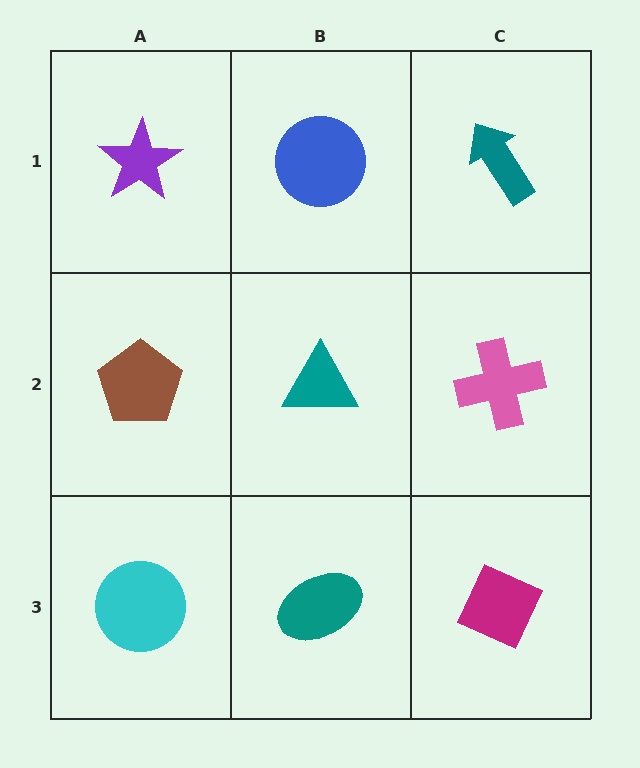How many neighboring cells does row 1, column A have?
2.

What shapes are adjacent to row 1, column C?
A pink cross (row 2, column C), a blue circle (row 1, column B).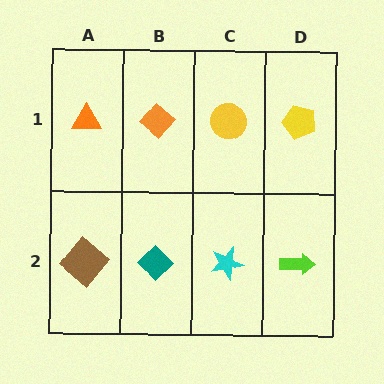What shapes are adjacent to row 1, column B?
A teal diamond (row 2, column B), an orange triangle (row 1, column A), a yellow circle (row 1, column C).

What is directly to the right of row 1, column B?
A yellow circle.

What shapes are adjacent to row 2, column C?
A yellow circle (row 1, column C), a teal diamond (row 2, column B), a lime arrow (row 2, column D).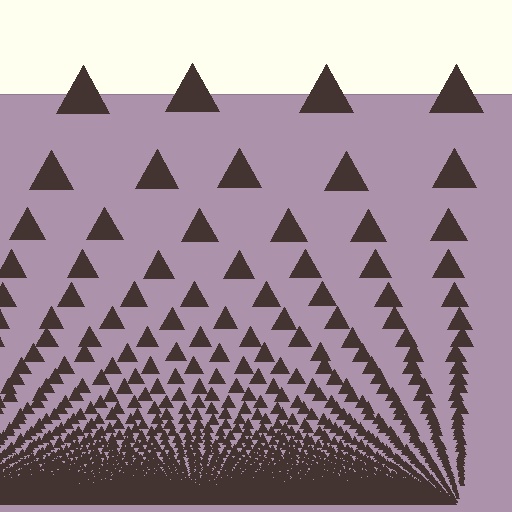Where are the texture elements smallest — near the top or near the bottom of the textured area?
Near the bottom.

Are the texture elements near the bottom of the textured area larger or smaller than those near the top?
Smaller. The gradient is inverted — elements near the bottom are smaller and denser.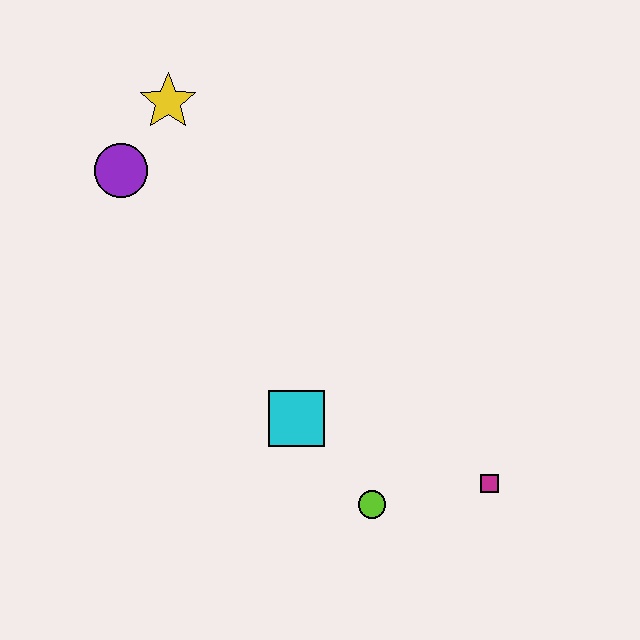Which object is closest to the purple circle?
The yellow star is closest to the purple circle.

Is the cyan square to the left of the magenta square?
Yes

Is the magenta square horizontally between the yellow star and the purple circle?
No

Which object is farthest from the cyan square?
The yellow star is farthest from the cyan square.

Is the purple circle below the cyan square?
No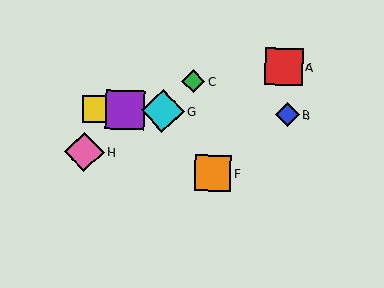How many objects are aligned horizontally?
4 objects (B, D, E, G) are aligned horizontally.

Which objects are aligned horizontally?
Objects B, D, E, G are aligned horizontally.